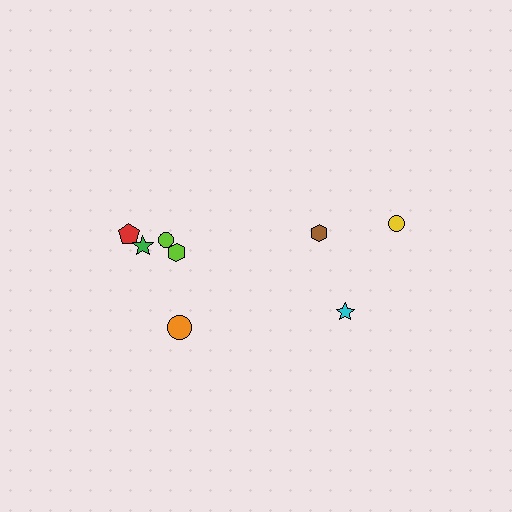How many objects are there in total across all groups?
There are 8 objects.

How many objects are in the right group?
There are 3 objects.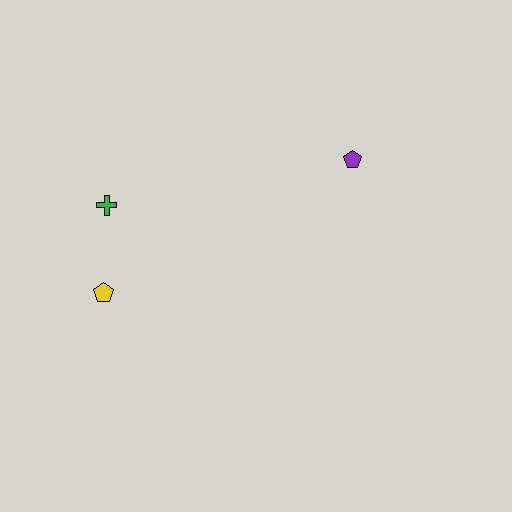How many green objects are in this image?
There is 1 green object.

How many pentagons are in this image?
There are 2 pentagons.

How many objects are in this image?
There are 3 objects.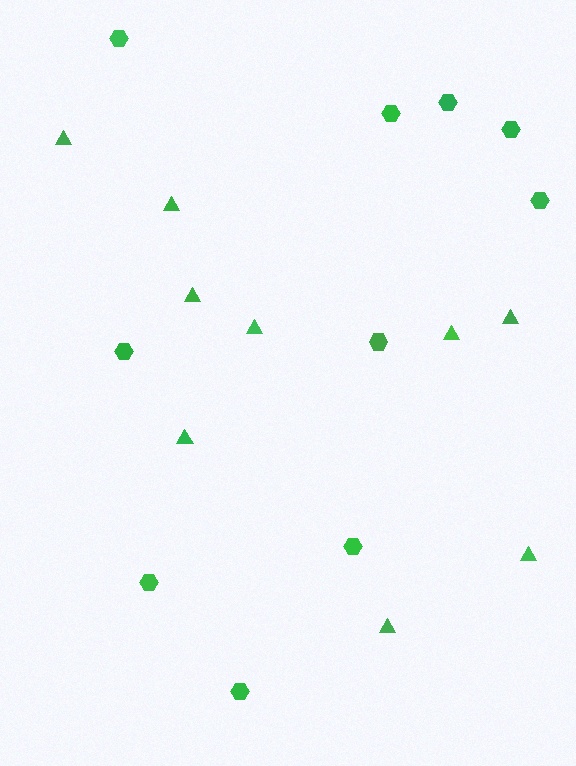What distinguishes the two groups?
There are 2 groups: one group of triangles (9) and one group of hexagons (10).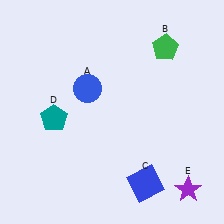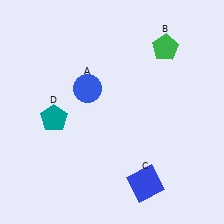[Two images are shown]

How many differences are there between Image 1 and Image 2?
There is 1 difference between the two images.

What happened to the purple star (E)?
The purple star (E) was removed in Image 2. It was in the bottom-right area of Image 1.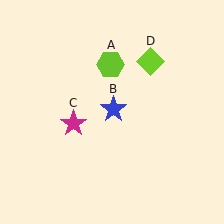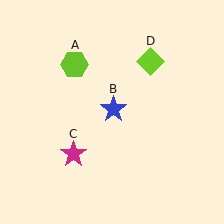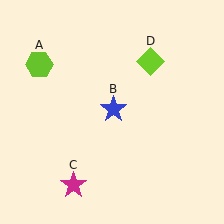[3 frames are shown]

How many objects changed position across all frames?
2 objects changed position: lime hexagon (object A), magenta star (object C).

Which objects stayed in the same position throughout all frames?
Blue star (object B) and lime diamond (object D) remained stationary.